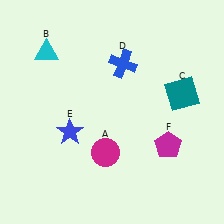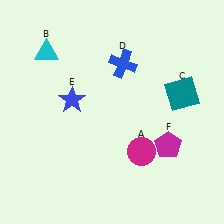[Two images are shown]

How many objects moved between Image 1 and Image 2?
2 objects moved between the two images.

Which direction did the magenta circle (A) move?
The magenta circle (A) moved right.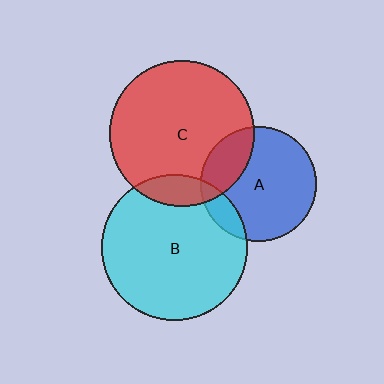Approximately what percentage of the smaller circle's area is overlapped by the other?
Approximately 15%.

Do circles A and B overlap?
Yes.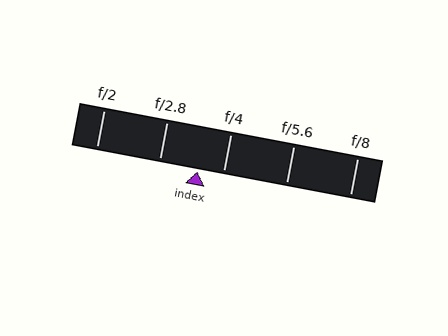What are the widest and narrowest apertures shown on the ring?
The widest aperture shown is f/2 and the narrowest is f/8.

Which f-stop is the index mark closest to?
The index mark is closest to f/4.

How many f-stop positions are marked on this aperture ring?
There are 5 f-stop positions marked.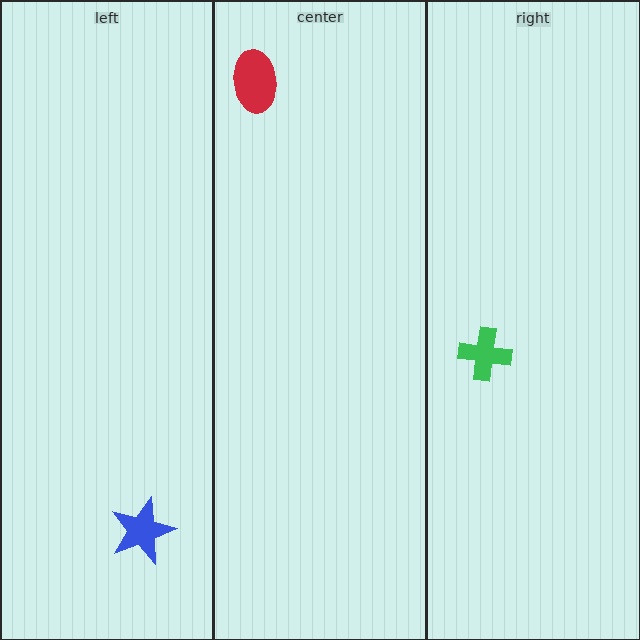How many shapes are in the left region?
1.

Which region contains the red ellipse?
The center region.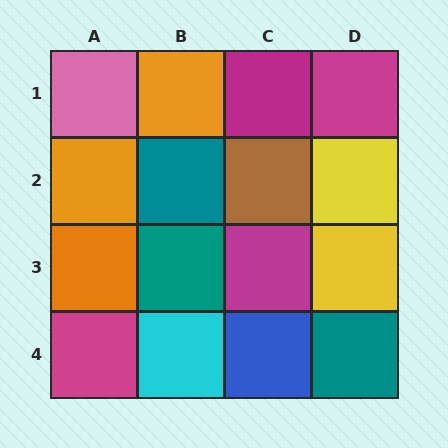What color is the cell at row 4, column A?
Magenta.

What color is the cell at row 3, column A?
Orange.